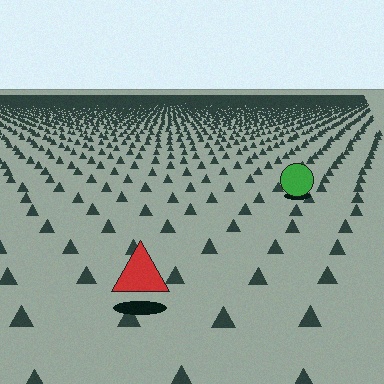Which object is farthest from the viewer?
The green circle is farthest from the viewer. It appears smaller and the ground texture around it is denser.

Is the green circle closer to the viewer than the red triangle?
No. The red triangle is closer — you can tell from the texture gradient: the ground texture is coarser near it.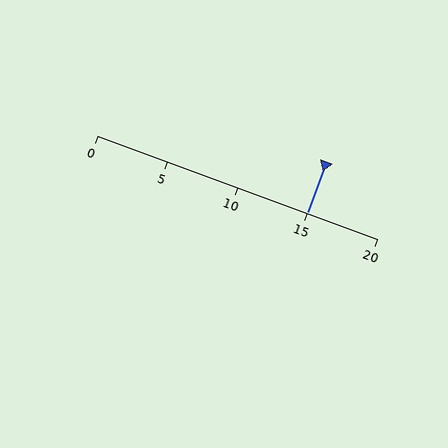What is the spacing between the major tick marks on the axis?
The major ticks are spaced 5 apart.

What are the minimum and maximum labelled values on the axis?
The axis runs from 0 to 20.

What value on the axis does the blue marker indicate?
The marker indicates approximately 15.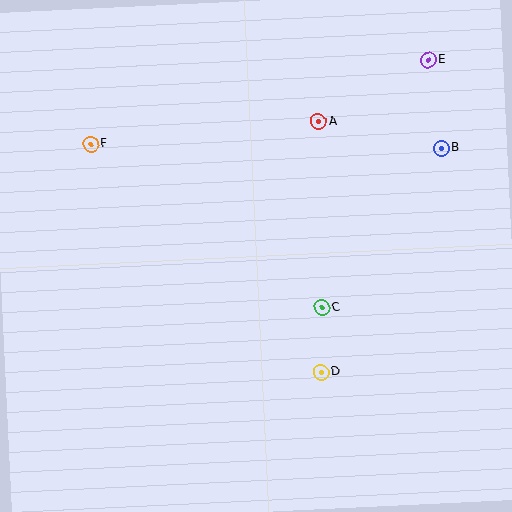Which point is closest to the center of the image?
Point C at (322, 308) is closest to the center.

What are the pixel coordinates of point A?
Point A is at (318, 122).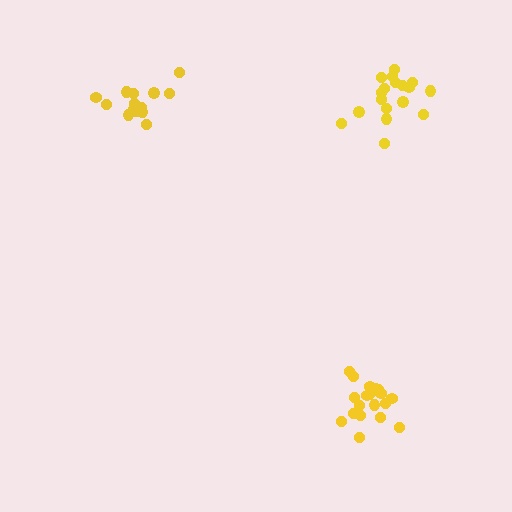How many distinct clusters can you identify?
There are 3 distinct clusters.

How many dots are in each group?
Group 1: 15 dots, Group 2: 20 dots, Group 3: 18 dots (53 total).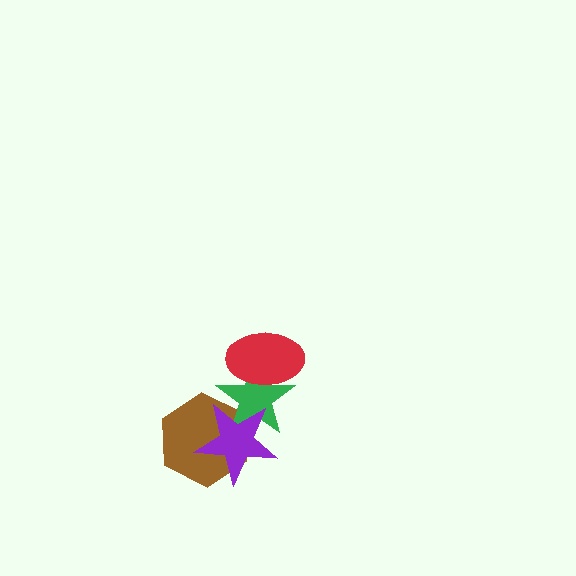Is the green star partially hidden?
Yes, it is partially covered by another shape.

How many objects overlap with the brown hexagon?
2 objects overlap with the brown hexagon.